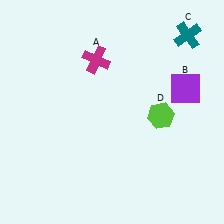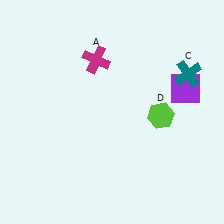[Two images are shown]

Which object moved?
The teal cross (C) moved down.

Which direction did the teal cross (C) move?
The teal cross (C) moved down.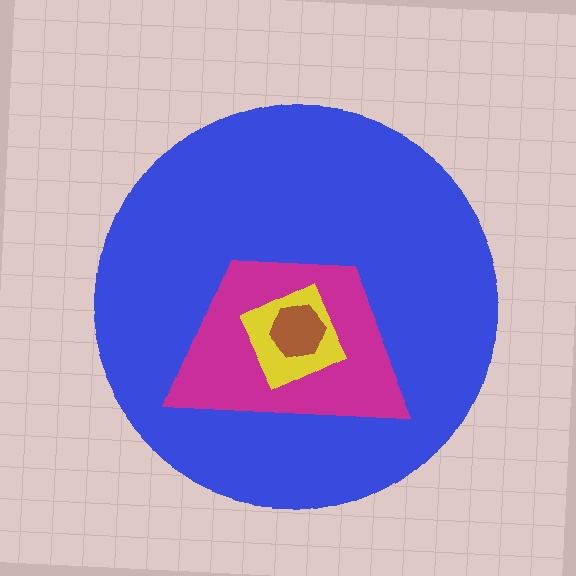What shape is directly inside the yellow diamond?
The brown hexagon.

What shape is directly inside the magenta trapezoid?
The yellow diamond.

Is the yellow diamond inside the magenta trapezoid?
Yes.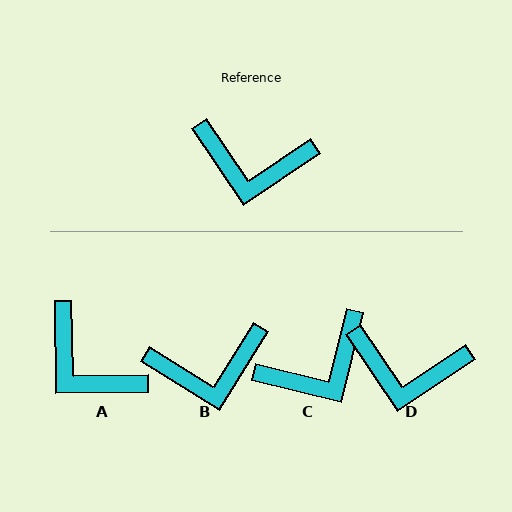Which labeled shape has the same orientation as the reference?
D.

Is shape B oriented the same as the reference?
No, it is off by about 24 degrees.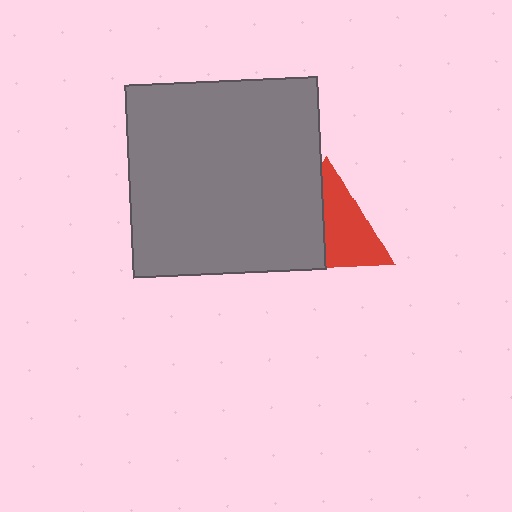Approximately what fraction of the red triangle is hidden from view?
Roughly 43% of the red triangle is hidden behind the gray square.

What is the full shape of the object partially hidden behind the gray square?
The partially hidden object is a red triangle.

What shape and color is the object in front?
The object in front is a gray square.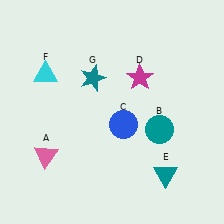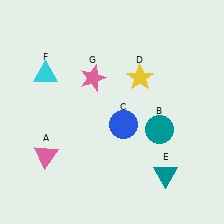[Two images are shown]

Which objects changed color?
D changed from magenta to yellow. G changed from teal to pink.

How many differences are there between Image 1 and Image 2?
There are 2 differences between the two images.